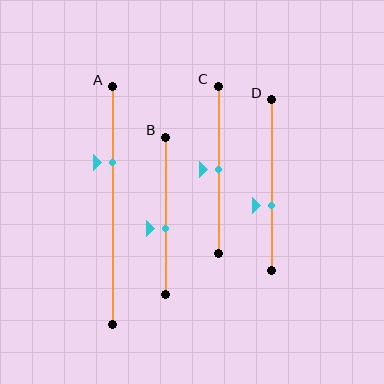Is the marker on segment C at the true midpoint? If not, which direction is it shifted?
Yes, the marker on segment C is at the true midpoint.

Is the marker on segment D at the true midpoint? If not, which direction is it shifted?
No, the marker on segment D is shifted downward by about 12% of the segment length.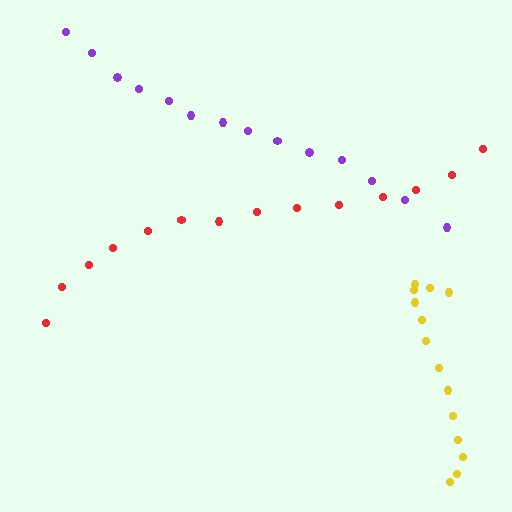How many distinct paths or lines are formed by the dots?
There are 3 distinct paths.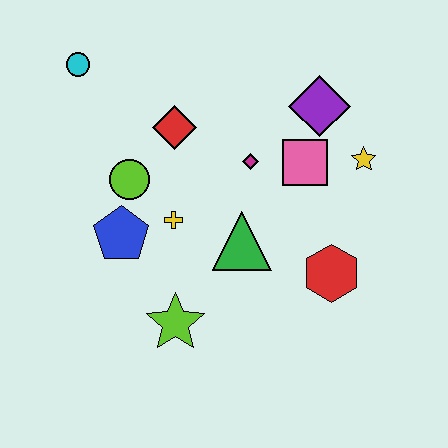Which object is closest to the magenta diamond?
The pink square is closest to the magenta diamond.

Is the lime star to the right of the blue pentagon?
Yes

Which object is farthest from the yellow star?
The cyan circle is farthest from the yellow star.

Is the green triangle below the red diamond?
Yes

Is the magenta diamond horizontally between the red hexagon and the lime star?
Yes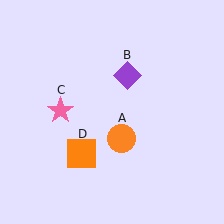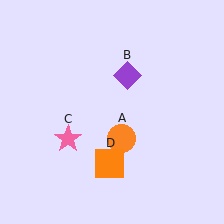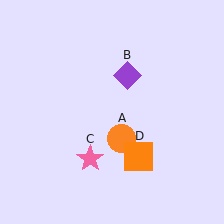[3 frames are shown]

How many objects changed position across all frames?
2 objects changed position: pink star (object C), orange square (object D).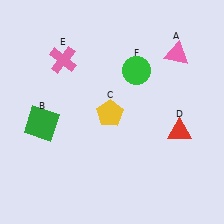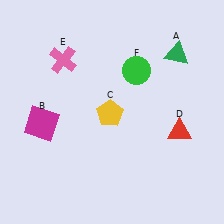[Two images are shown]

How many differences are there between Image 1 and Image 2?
There are 2 differences between the two images.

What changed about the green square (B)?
In Image 1, B is green. In Image 2, it changed to magenta.